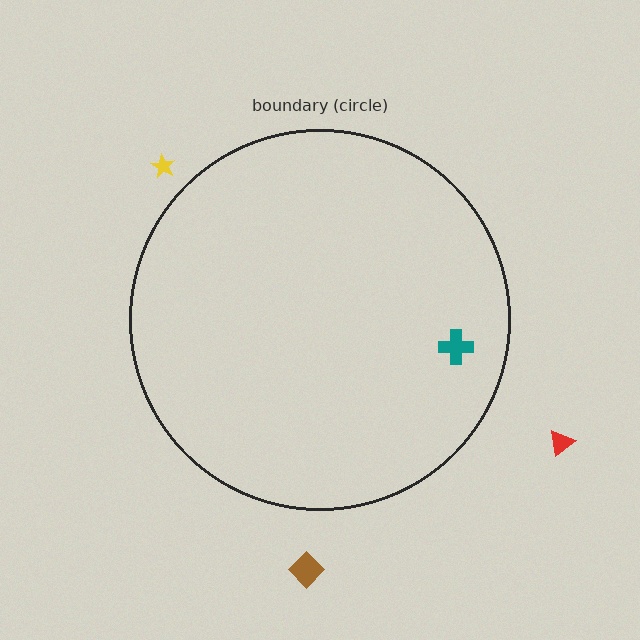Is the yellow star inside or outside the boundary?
Outside.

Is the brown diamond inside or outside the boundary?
Outside.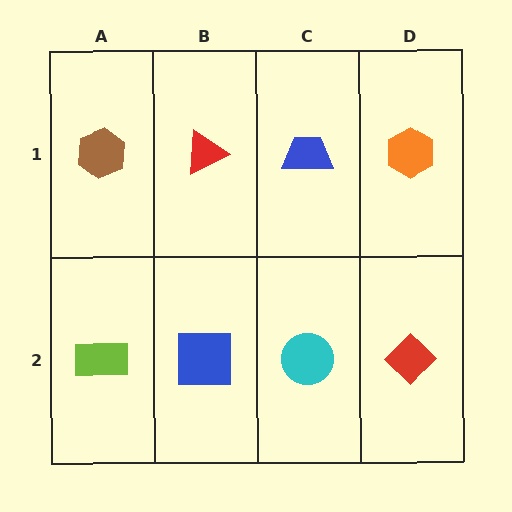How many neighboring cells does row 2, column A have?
2.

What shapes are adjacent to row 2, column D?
An orange hexagon (row 1, column D), a cyan circle (row 2, column C).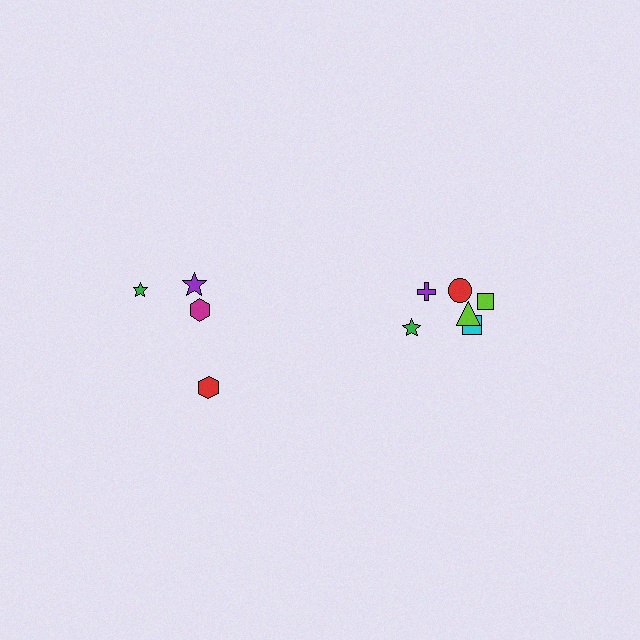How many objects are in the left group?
There are 4 objects.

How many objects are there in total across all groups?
There are 10 objects.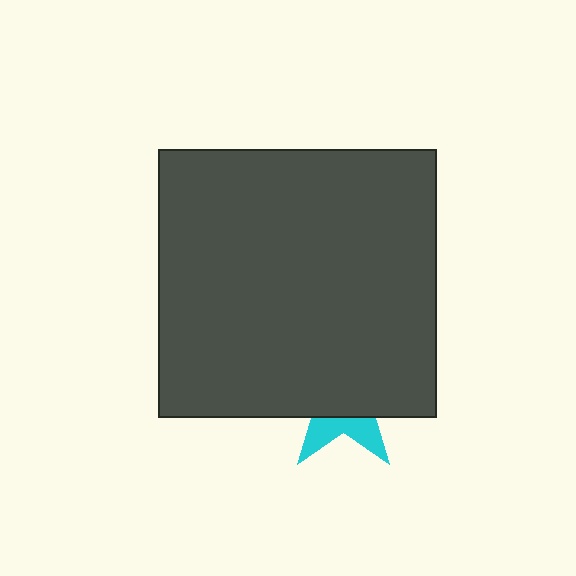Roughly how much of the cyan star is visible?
A small part of it is visible (roughly 30%).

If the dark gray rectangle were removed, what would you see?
You would see the complete cyan star.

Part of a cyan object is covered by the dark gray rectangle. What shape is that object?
It is a star.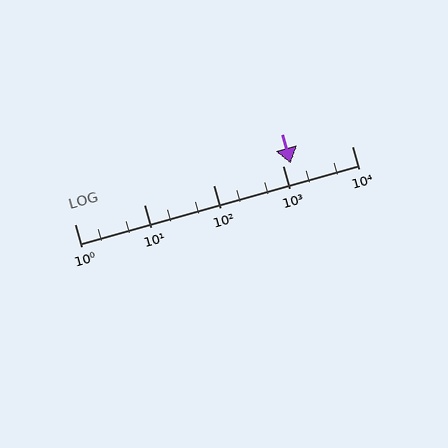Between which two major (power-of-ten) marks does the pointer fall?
The pointer is between 1000 and 10000.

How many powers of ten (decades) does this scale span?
The scale spans 4 decades, from 1 to 10000.